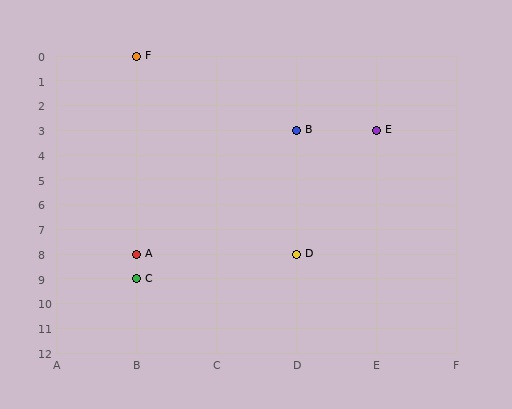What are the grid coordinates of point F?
Point F is at grid coordinates (B, 0).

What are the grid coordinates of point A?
Point A is at grid coordinates (B, 8).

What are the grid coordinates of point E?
Point E is at grid coordinates (E, 3).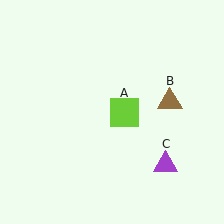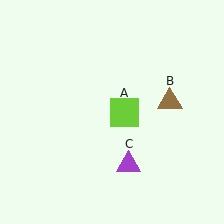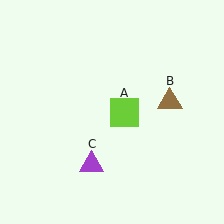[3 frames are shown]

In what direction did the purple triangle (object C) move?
The purple triangle (object C) moved left.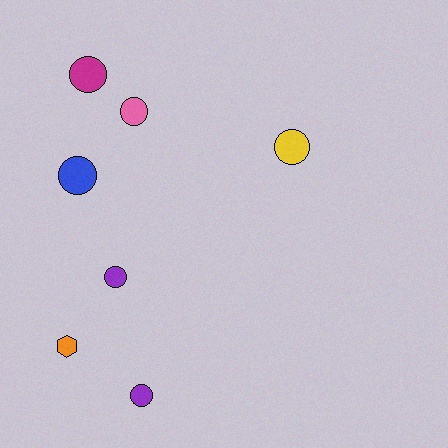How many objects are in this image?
There are 7 objects.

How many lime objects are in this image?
There are no lime objects.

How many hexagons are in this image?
There is 1 hexagon.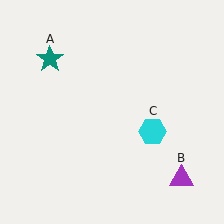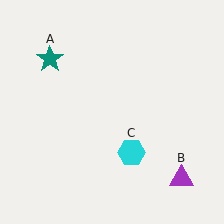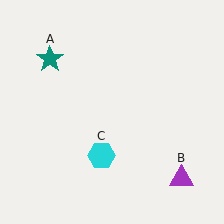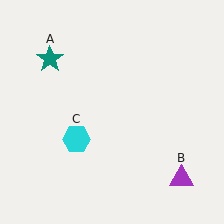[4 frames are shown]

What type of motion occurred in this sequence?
The cyan hexagon (object C) rotated clockwise around the center of the scene.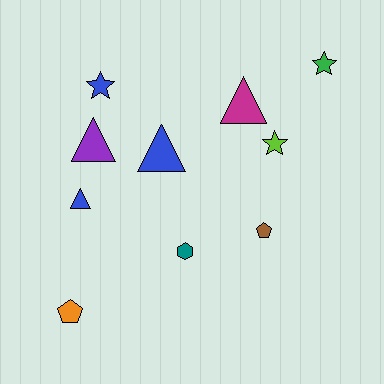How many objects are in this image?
There are 10 objects.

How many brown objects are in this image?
There is 1 brown object.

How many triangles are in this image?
There are 4 triangles.